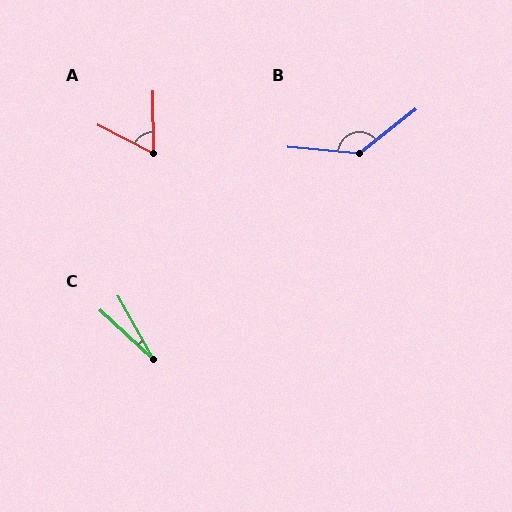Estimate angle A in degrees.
Approximately 62 degrees.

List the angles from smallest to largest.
C (18°), A (62°), B (137°).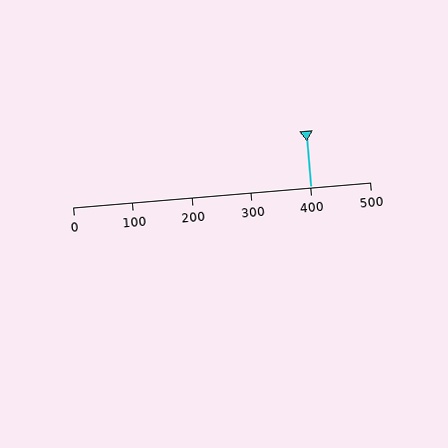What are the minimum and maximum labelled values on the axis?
The axis runs from 0 to 500.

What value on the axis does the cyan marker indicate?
The marker indicates approximately 400.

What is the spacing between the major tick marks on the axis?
The major ticks are spaced 100 apart.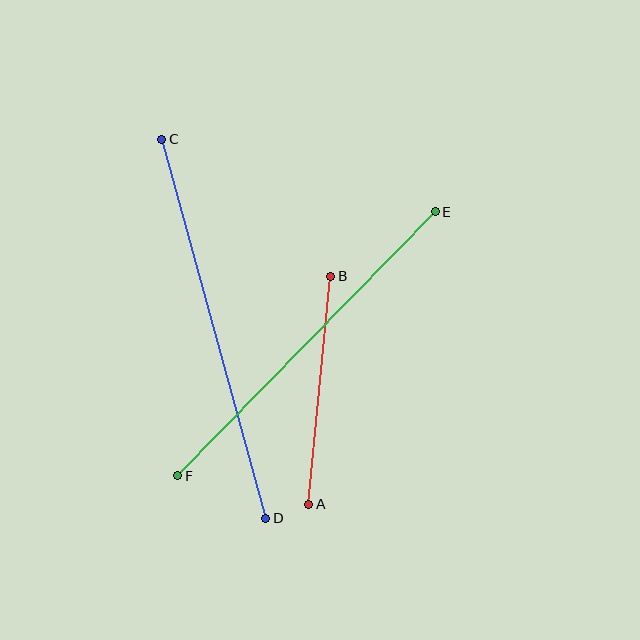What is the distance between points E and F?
The distance is approximately 369 pixels.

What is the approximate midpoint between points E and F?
The midpoint is at approximately (306, 344) pixels.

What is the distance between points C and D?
The distance is approximately 393 pixels.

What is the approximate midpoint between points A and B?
The midpoint is at approximately (320, 390) pixels.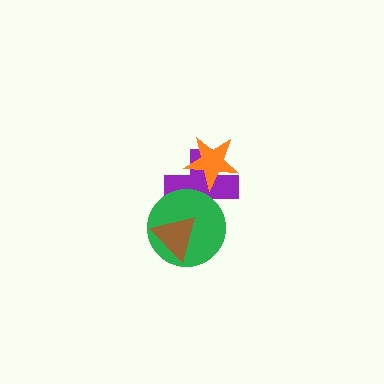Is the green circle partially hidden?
Yes, it is partially covered by another shape.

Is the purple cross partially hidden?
Yes, it is partially covered by another shape.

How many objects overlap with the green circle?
2 objects overlap with the green circle.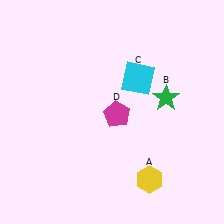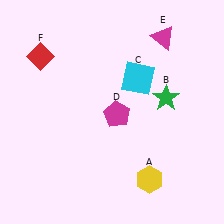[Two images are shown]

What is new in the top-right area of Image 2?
A magenta triangle (E) was added in the top-right area of Image 2.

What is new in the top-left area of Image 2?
A red diamond (F) was added in the top-left area of Image 2.